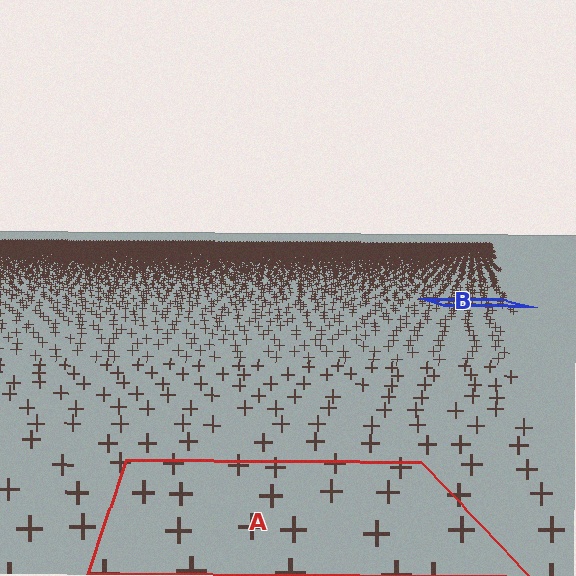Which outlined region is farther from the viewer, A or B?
Region B is farther from the viewer — the texture elements inside it appear smaller and more densely packed.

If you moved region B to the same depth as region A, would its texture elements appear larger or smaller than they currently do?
They would appear larger. At a closer depth, the same texture elements are projected at a bigger on-screen size.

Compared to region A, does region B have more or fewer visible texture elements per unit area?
Region B has more texture elements per unit area — they are packed more densely because it is farther away.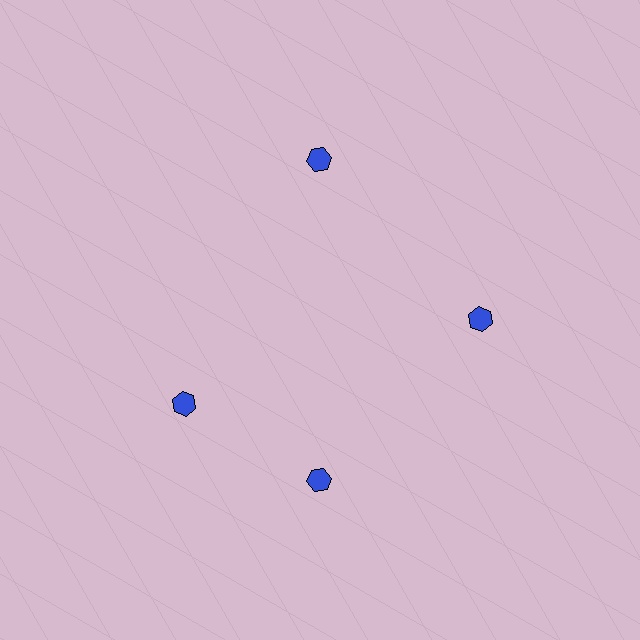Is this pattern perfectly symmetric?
No. The 4 blue hexagons are arranged in a ring, but one element near the 9 o'clock position is rotated out of alignment along the ring, breaking the 4-fold rotational symmetry.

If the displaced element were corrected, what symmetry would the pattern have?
It would have 4-fold rotational symmetry — the pattern would map onto itself every 90 degrees.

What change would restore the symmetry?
The symmetry would be restored by rotating it back into even spacing with its neighbors so that all 4 hexagons sit at equal angles and equal distance from the center.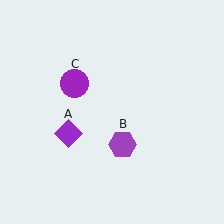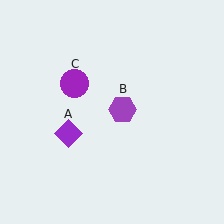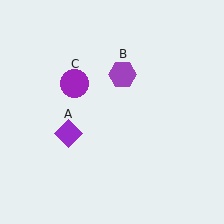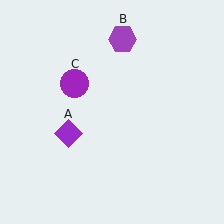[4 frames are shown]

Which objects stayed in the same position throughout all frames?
Purple diamond (object A) and purple circle (object C) remained stationary.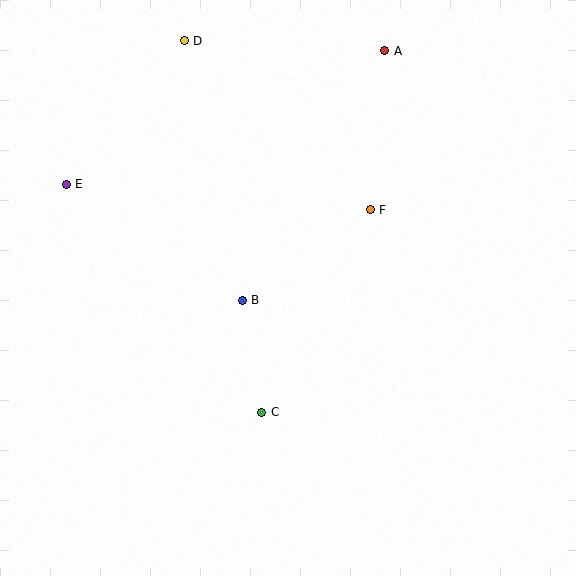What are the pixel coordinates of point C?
Point C is at (262, 412).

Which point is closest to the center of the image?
Point B at (242, 300) is closest to the center.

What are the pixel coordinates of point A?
Point A is at (385, 51).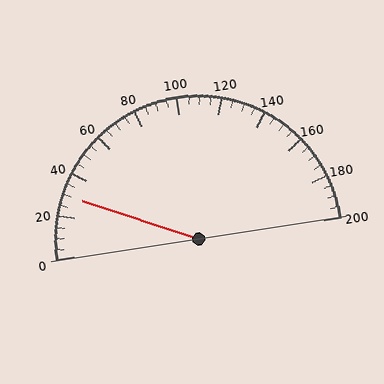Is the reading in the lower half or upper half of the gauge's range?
The reading is in the lower half of the range (0 to 200).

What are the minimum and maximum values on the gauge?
The gauge ranges from 0 to 200.